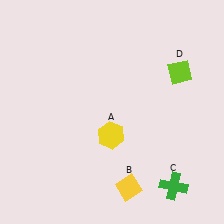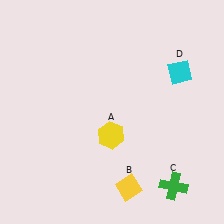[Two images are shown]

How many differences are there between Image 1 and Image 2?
There is 1 difference between the two images.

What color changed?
The diamond (D) changed from lime in Image 1 to cyan in Image 2.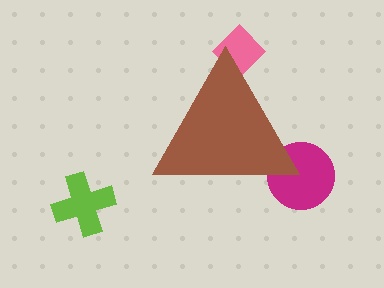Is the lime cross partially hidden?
No, the lime cross is fully visible.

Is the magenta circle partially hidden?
Yes, the magenta circle is partially hidden behind the brown triangle.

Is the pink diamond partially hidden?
Yes, the pink diamond is partially hidden behind the brown triangle.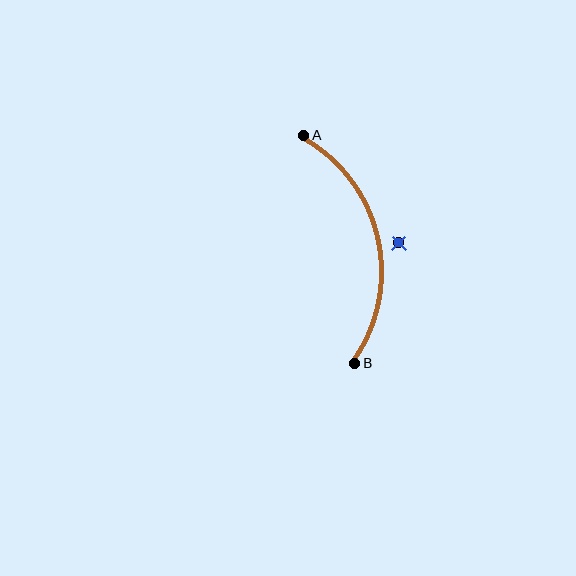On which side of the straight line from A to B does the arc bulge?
The arc bulges to the right of the straight line connecting A and B.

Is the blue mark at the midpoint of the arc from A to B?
No — the blue mark does not lie on the arc at all. It sits slightly outside the curve.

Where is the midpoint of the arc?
The arc midpoint is the point on the curve farthest from the straight line joining A and B. It sits to the right of that line.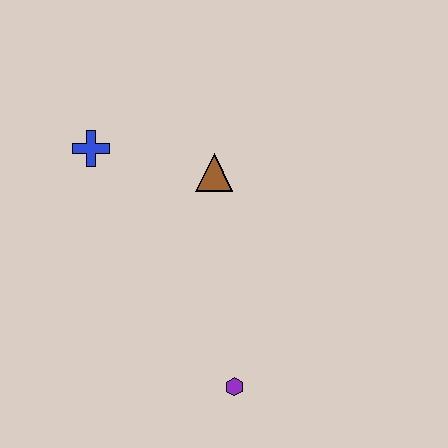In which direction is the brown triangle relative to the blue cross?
The brown triangle is to the right of the blue cross.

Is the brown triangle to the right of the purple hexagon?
No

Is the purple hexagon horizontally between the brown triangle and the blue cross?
No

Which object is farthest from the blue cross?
The purple hexagon is farthest from the blue cross.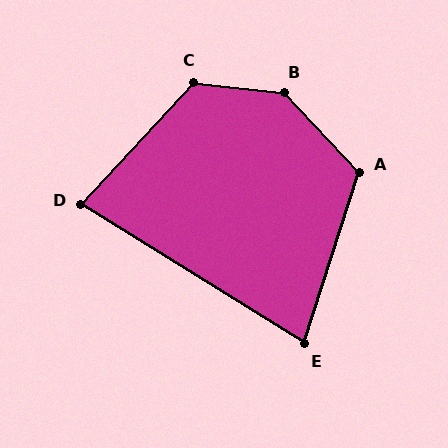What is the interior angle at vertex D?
Approximately 79 degrees (acute).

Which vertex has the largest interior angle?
B, at approximately 139 degrees.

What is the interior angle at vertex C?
Approximately 127 degrees (obtuse).